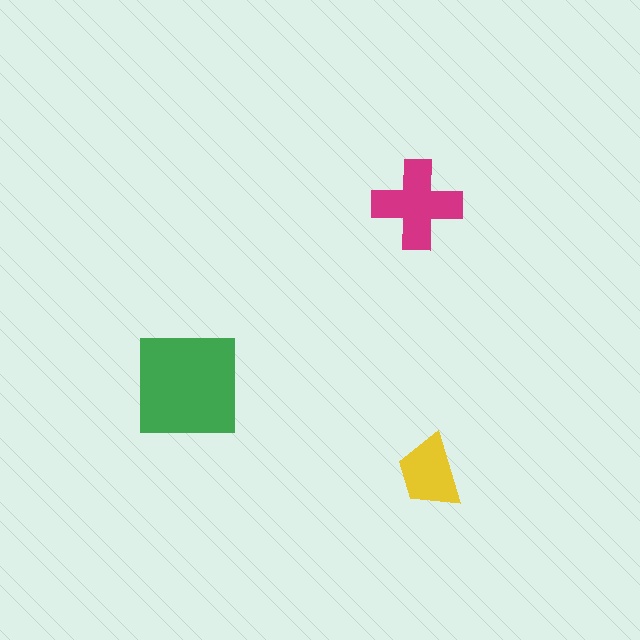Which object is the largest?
The green square.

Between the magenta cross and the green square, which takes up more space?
The green square.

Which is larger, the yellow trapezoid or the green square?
The green square.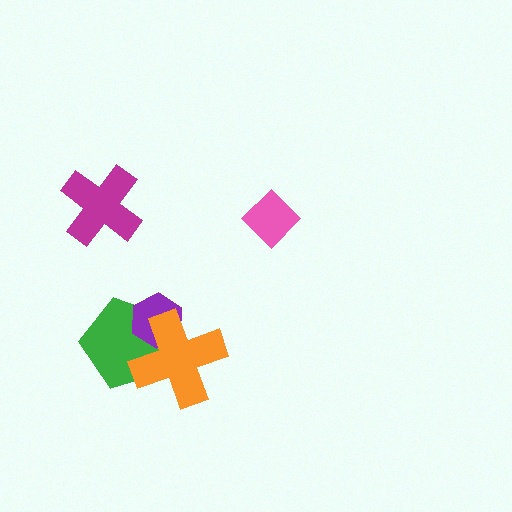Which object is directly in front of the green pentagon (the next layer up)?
The purple hexagon is directly in front of the green pentagon.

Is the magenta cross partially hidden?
No, no other shape covers it.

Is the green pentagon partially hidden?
Yes, it is partially covered by another shape.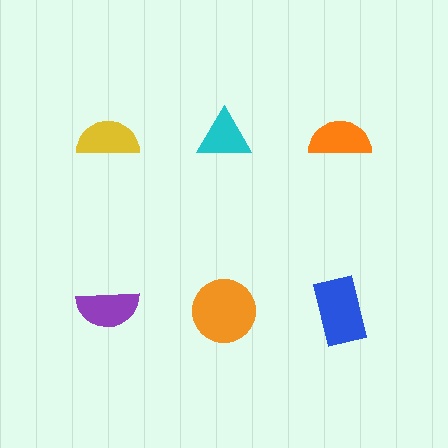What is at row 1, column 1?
A yellow semicircle.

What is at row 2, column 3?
A blue rectangle.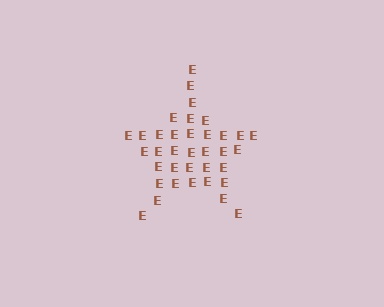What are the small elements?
The small elements are letter E's.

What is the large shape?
The large shape is a star.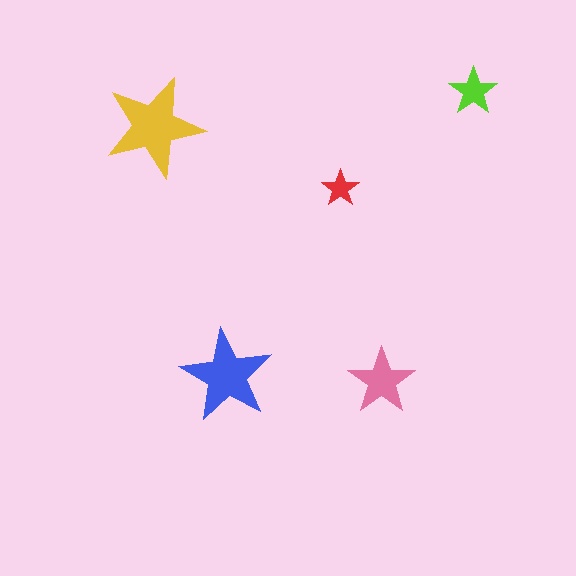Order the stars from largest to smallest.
the yellow one, the blue one, the pink one, the lime one, the red one.